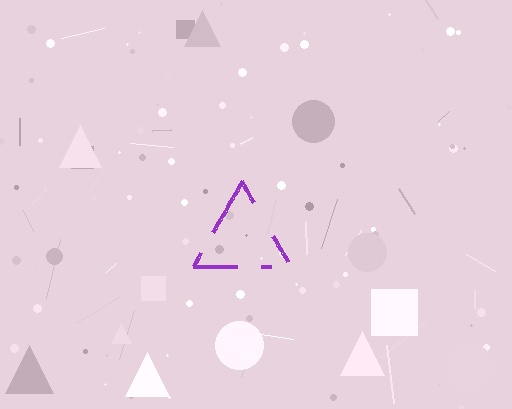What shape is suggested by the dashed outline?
The dashed outline suggests a triangle.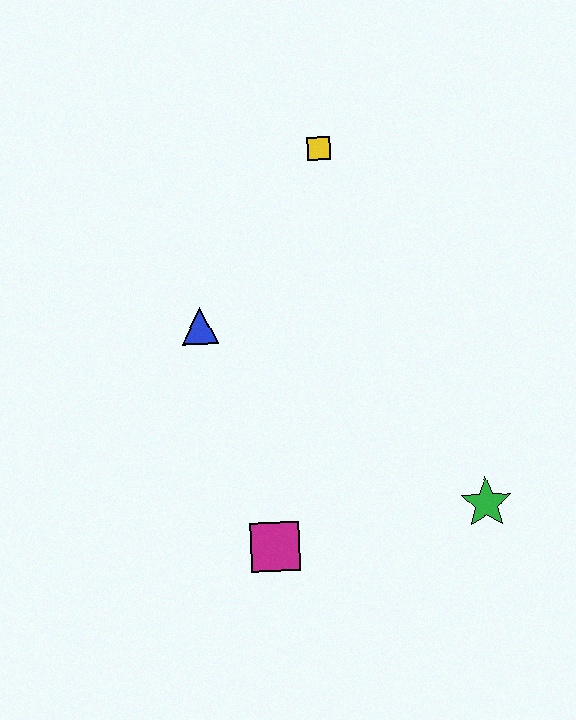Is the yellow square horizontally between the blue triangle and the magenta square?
No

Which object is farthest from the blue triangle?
The green star is farthest from the blue triangle.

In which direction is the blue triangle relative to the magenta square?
The blue triangle is above the magenta square.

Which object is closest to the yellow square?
The blue triangle is closest to the yellow square.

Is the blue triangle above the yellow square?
No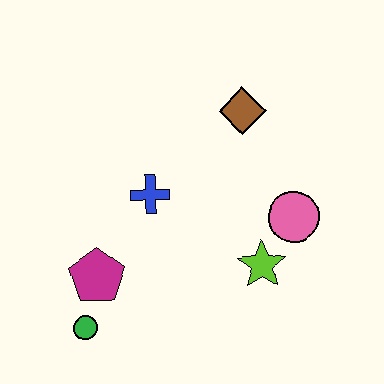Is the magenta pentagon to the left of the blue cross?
Yes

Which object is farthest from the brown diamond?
The green circle is farthest from the brown diamond.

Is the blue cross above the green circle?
Yes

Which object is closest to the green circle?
The magenta pentagon is closest to the green circle.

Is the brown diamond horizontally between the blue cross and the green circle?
No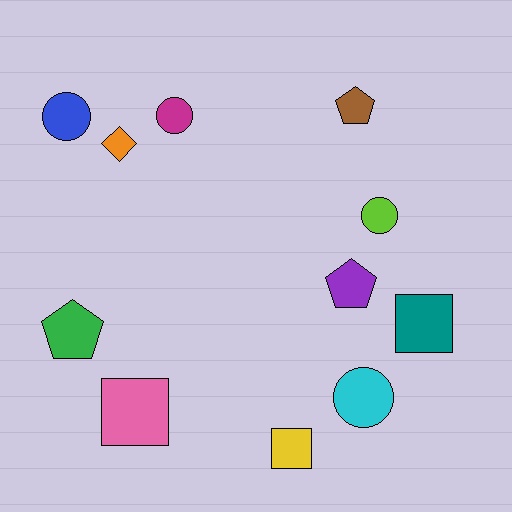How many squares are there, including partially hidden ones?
There are 3 squares.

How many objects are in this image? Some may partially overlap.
There are 11 objects.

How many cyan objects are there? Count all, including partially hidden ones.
There is 1 cyan object.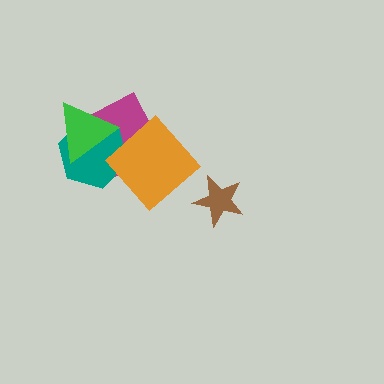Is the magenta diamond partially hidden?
Yes, it is partially covered by another shape.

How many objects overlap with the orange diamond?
2 objects overlap with the orange diamond.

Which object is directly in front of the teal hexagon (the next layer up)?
The orange diamond is directly in front of the teal hexagon.